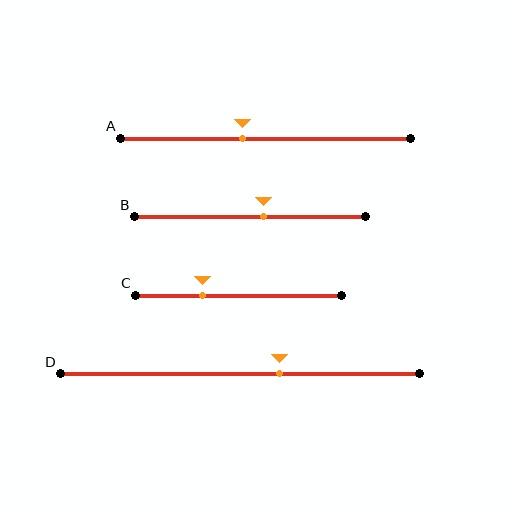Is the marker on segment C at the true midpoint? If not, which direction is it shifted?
No, the marker on segment C is shifted to the left by about 18% of the segment length.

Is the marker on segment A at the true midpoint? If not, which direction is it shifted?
No, the marker on segment A is shifted to the left by about 8% of the segment length.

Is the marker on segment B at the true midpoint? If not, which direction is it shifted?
No, the marker on segment B is shifted to the right by about 6% of the segment length.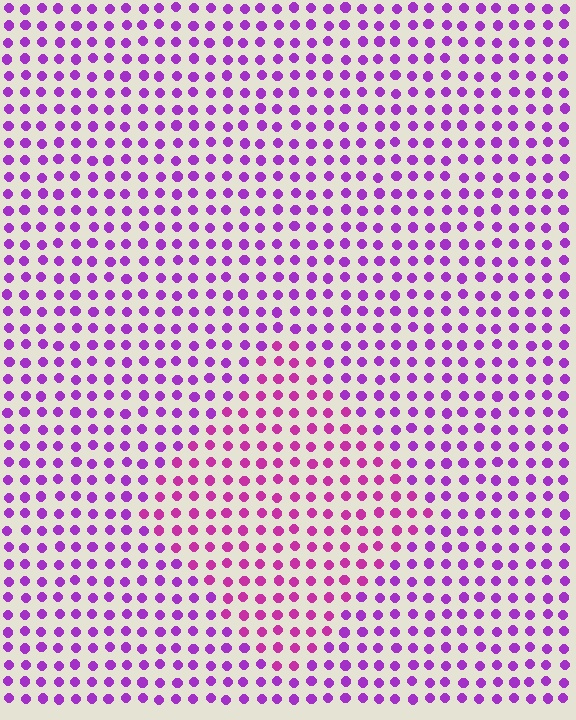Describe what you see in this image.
The image is filled with small purple elements in a uniform arrangement. A diamond-shaped region is visible where the elements are tinted to a slightly different hue, forming a subtle color boundary.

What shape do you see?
I see a diamond.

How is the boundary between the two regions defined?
The boundary is defined purely by a slight shift in hue (about 27 degrees). Spacing, size, and orientation are identical on both sides.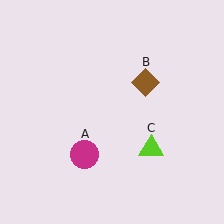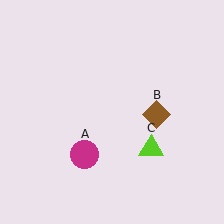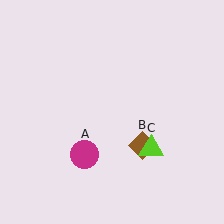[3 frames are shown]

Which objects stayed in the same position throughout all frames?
Magenta circle (object A) and lime triangle (object C) remained stationary.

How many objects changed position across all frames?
1 object changed position: brown diamond (object B).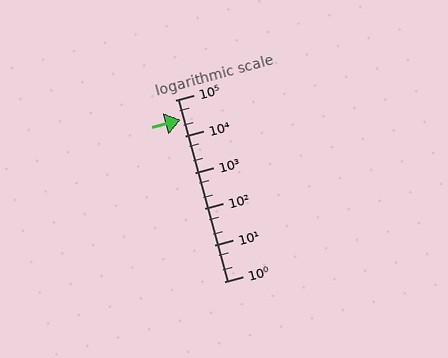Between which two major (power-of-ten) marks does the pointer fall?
The pointer is between 10000 and 100000.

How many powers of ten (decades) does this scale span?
The scale spans 5 decades, from 1 to 100000.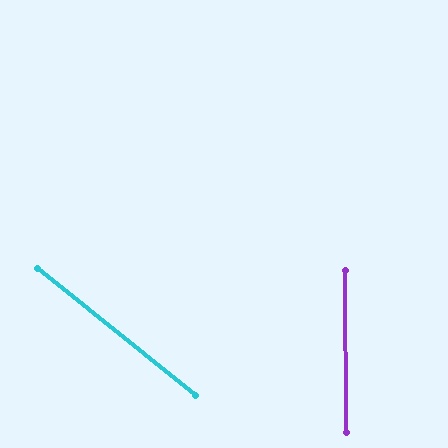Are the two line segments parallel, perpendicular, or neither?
Neither parallel nor perpendicular — they differ by about 51°.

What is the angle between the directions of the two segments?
Approximately 51 degrees.